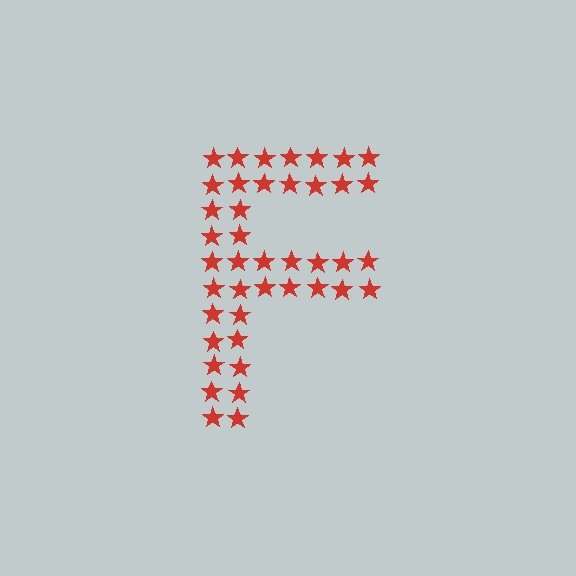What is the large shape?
The large shape is the letter F.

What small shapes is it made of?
It is made of small stars.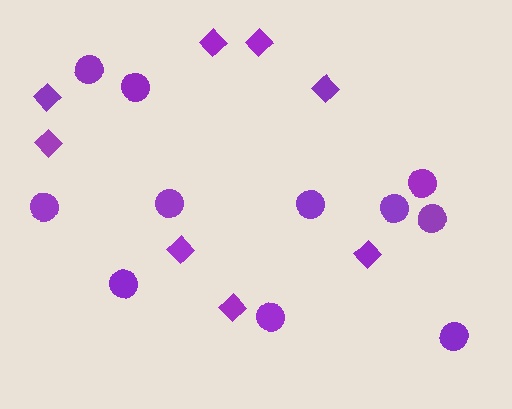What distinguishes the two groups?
There are 2 groups: one group of diamonds (8) and one group of circles (11).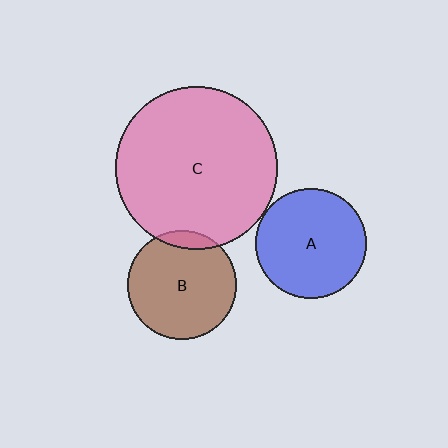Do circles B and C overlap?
Yes.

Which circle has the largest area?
Circle C (pink).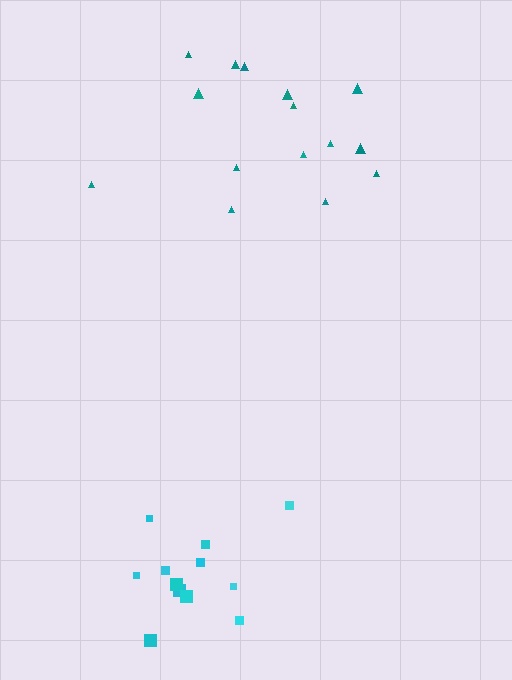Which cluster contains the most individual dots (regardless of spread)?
Teal (15).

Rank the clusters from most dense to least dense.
cyan, teal.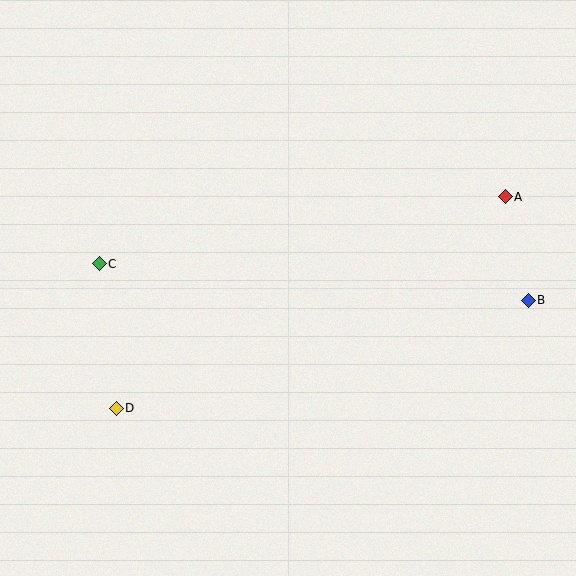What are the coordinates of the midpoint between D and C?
The midpoint between D and C is at (108, 336).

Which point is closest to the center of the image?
Point C at (99, 264) is closest to the center.